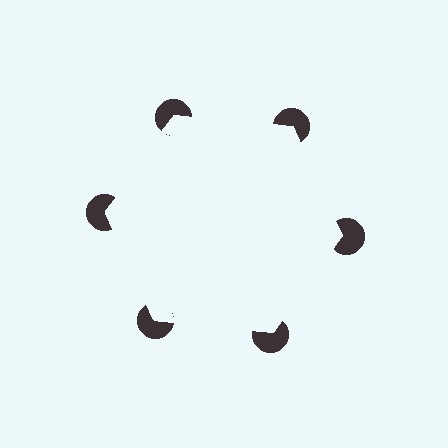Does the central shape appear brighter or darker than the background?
It typically appears slightly brighter than the background, even though no actual brightness change is drawn.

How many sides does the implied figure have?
6 sides.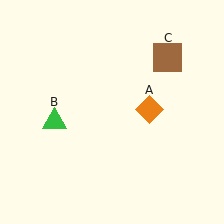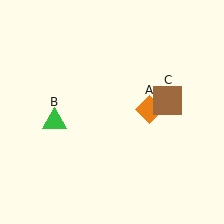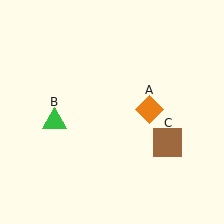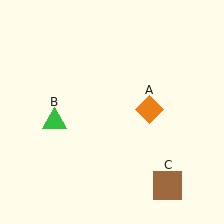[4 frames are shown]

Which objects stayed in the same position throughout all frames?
Orange diamond (object A) and green triangle (object B) remained stationary.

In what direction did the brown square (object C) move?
The brown square (object C) moved down.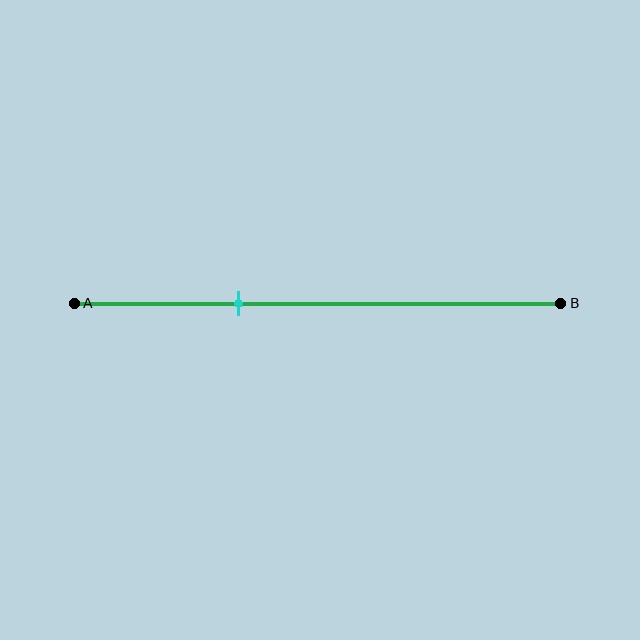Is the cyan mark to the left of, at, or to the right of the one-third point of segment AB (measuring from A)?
The cyan mark is approximately at the one-third point of segment AB.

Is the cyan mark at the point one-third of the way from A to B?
Yes, the mark is approximately at the one-third point.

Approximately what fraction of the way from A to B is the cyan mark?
The cyan mark is approximately 35% of the way from A to B.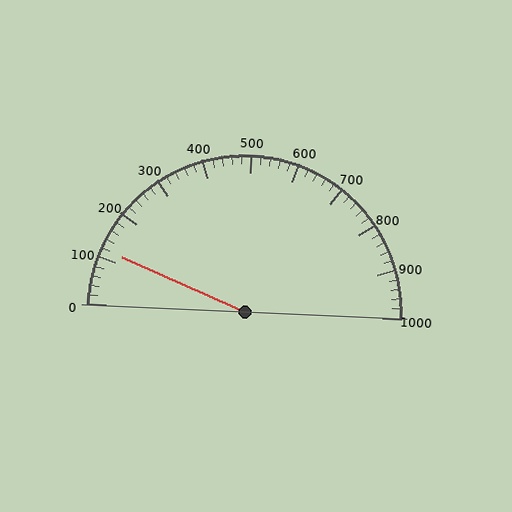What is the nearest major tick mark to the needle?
The nearest major tick mark is 100.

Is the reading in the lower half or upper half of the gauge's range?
The reading is in the lower half of the range (0 to 1000).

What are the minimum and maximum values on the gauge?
The gauge ranges from 0 to 1000.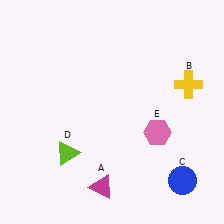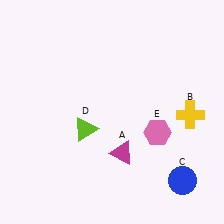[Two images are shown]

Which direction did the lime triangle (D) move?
The lime triangle (D) moved up.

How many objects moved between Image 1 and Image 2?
3 objects moved between the two images.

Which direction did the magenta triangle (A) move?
The magenta triangle (A) moved up.